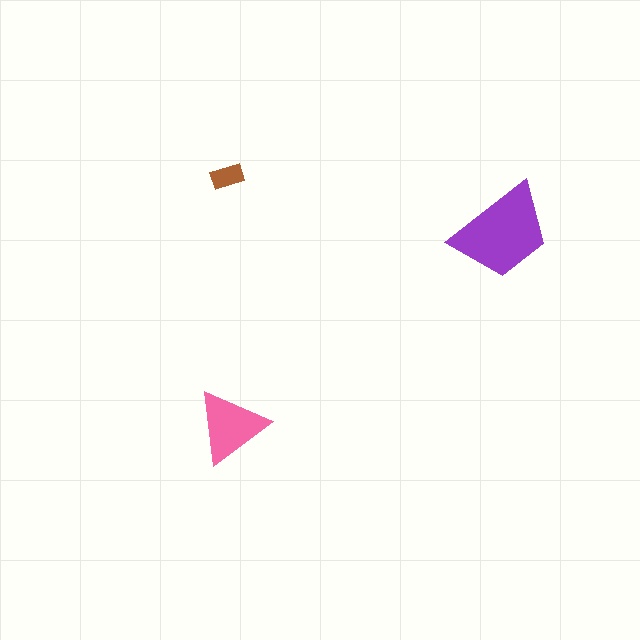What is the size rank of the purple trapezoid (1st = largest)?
1st.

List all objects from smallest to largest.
The brown rectangle, the pink triangle, the purple trapezoid.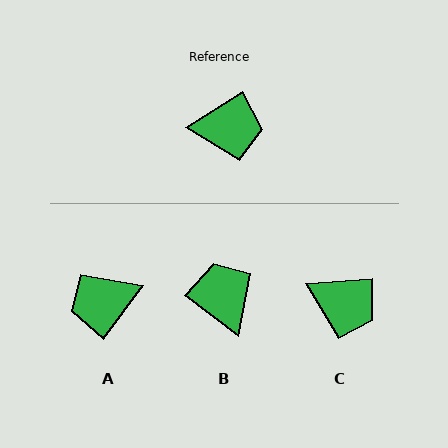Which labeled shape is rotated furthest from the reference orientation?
A, about 158 degrees away.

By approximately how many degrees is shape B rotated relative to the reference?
Approximately 111 degrees counter-clockwise.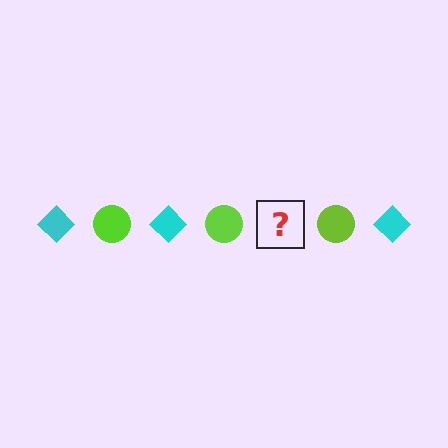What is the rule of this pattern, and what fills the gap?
The rule is that the pattern alternates between cyan diamond and lime circle. The gap should be filled with a cyan diamond.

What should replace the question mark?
The question mark should be replaced with a cyan diamond.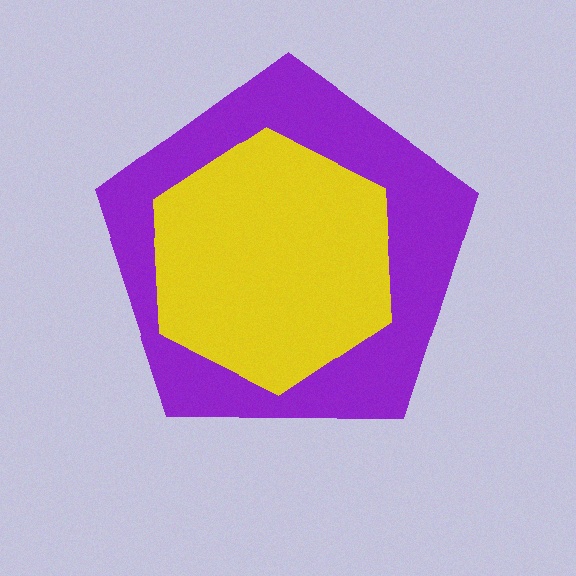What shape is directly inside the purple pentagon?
The yellow hexagon.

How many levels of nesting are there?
2.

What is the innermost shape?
The yellow hexagon.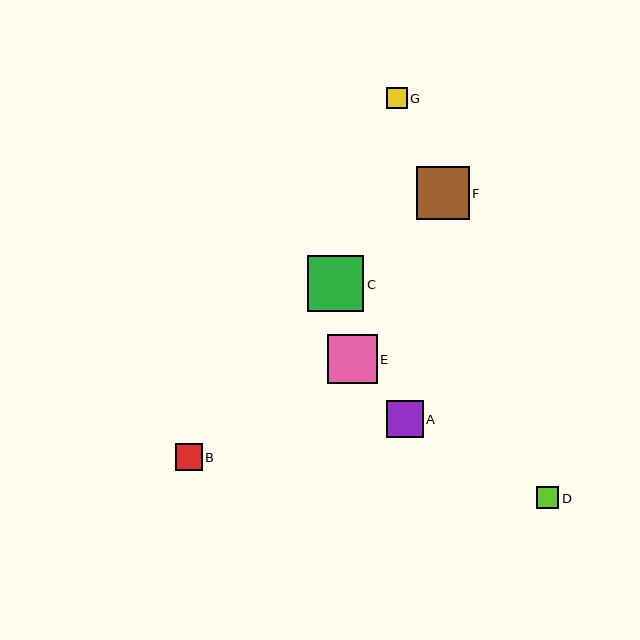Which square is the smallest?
Square G is the smallest with a size of approximately 21 pixels.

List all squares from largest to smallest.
From largest to smallest: C, F, E, A, B, D, G.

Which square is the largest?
Square C is the largest with a size of approximately 57 pixels.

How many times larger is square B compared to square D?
Square B is approximately 1.2 times the size of square D.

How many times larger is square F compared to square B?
Square F is approximately 2.0 times the size of square B.